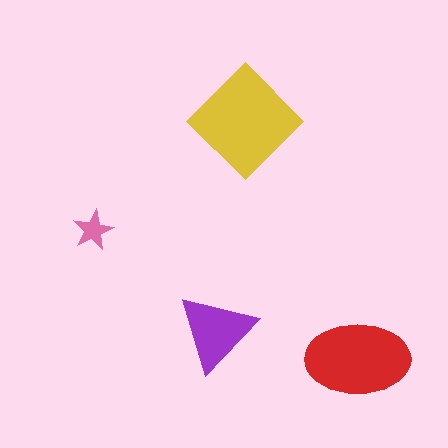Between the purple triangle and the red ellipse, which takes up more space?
The red ellipse.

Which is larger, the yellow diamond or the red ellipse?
The yellow diamond.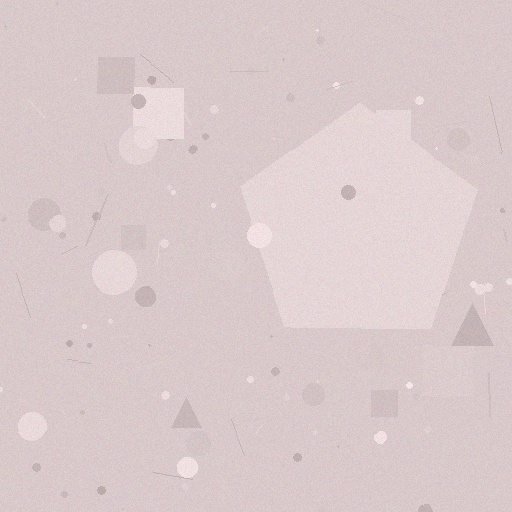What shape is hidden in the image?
A pentagon is hidden in the image.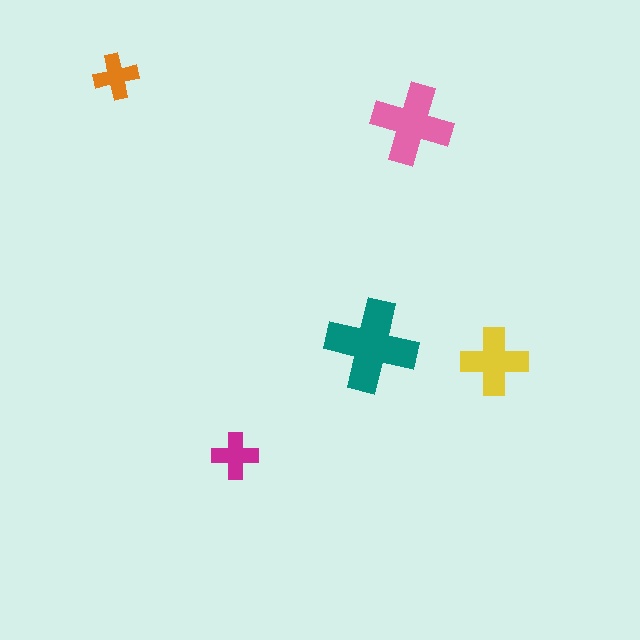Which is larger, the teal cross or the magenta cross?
The teal one.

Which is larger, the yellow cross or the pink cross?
The pink one.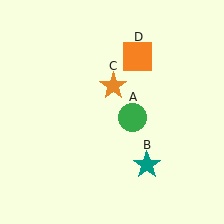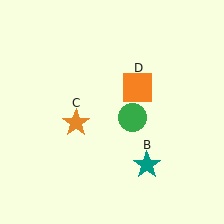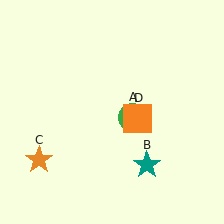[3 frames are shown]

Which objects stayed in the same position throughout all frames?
Green circle (object A) and teal star (object B) remained stationary.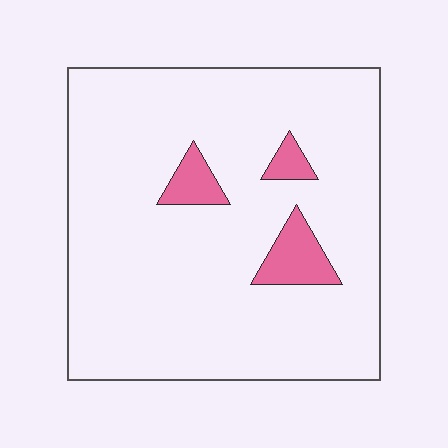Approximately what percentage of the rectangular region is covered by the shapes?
Approximately 10%.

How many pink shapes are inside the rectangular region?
3.